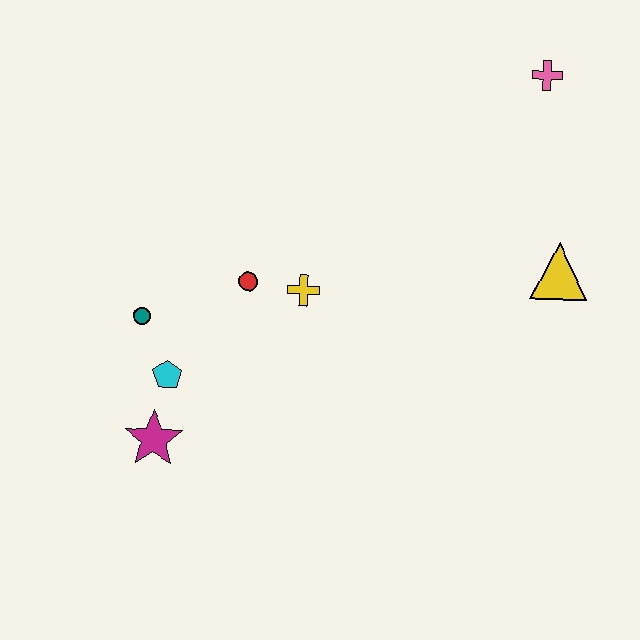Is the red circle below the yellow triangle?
Yes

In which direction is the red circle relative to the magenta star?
The red circle is above the magenta star.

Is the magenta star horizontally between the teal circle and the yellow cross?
Yes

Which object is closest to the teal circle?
The cyan pentagon is closest to the teal circle.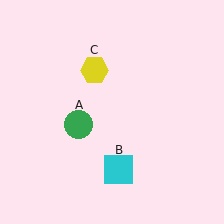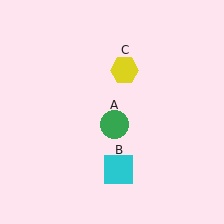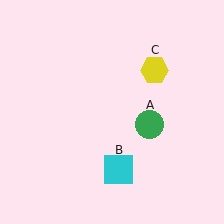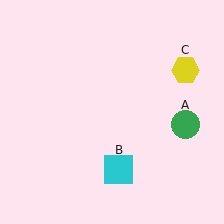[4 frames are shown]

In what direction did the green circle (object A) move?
The green circle (object A) moved right.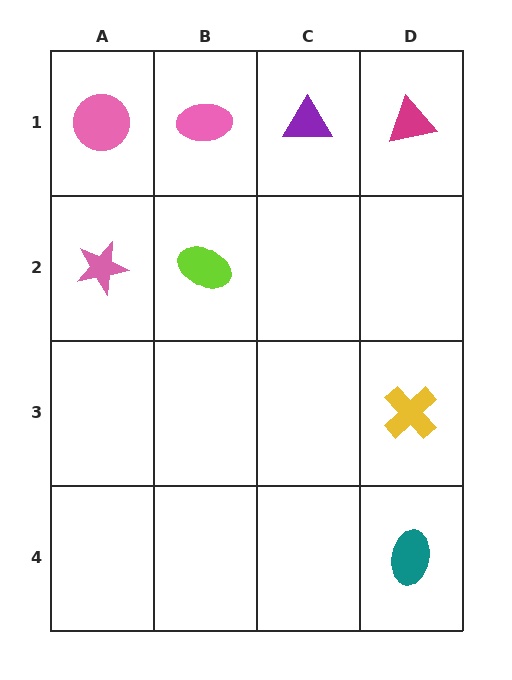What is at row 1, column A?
A pink circle.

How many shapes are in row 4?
1 shape.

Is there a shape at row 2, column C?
No, that cell is empty.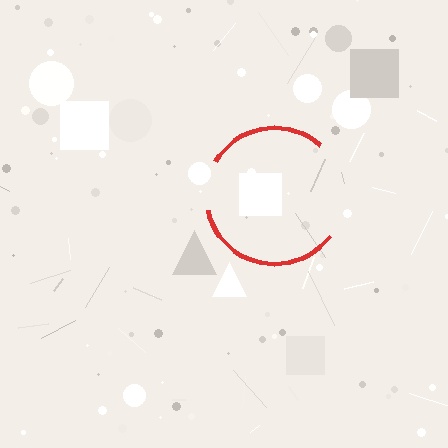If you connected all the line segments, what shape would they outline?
They would outline a circle.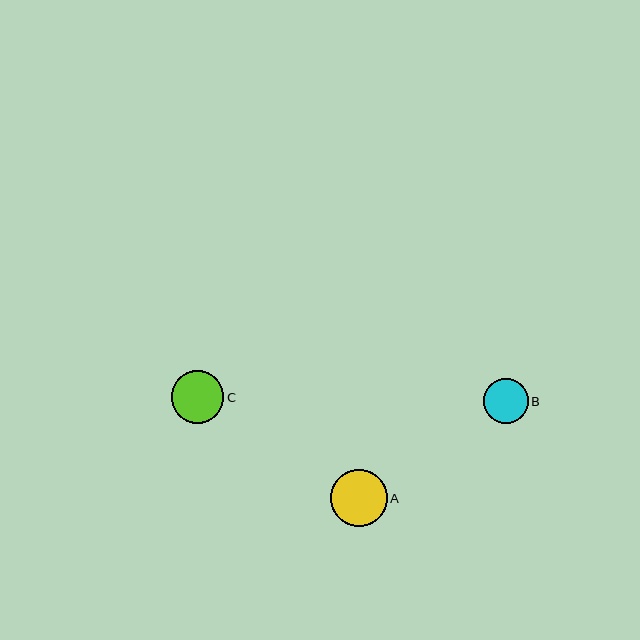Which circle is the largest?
Circle A is the largest with a size of approximately 57 pixels.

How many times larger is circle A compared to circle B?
Circle A is approximately 1.3 times the size of circle B.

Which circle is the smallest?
Circle B is the smallest with a size of approximately 45 pixels.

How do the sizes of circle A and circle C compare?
Circle A and circle C are approximately the same size.